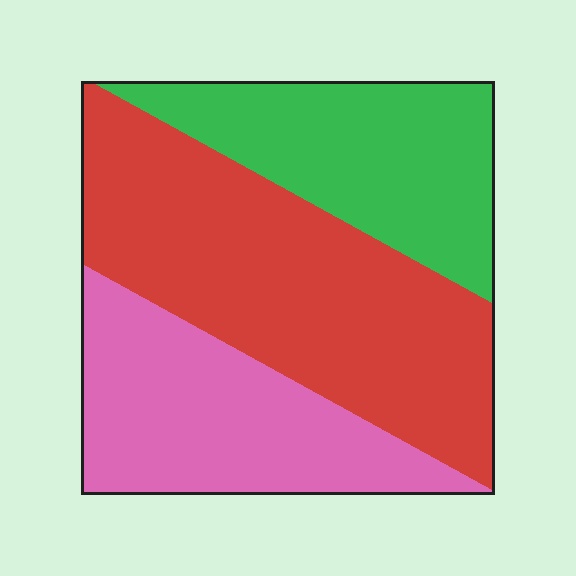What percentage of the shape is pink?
Pink takes up about one quarter (1/4) of the shape.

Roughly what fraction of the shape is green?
Green takes up about one quarter (1/4) of the shape.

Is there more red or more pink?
Red.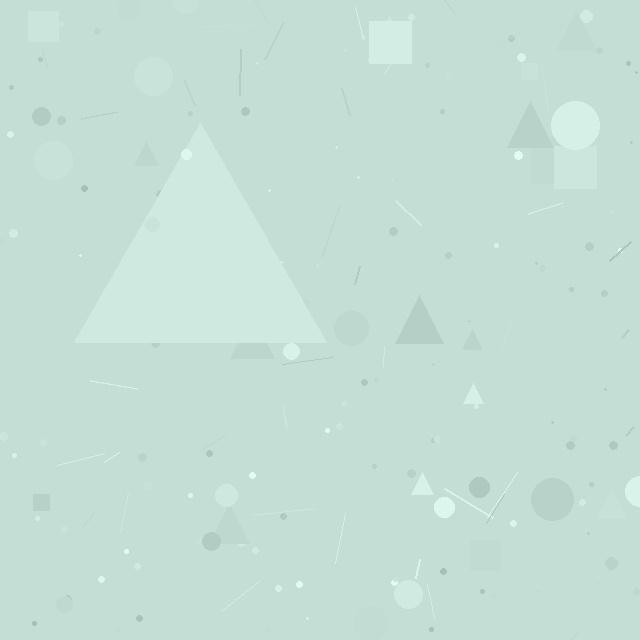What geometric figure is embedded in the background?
A triangle is embedded in the background.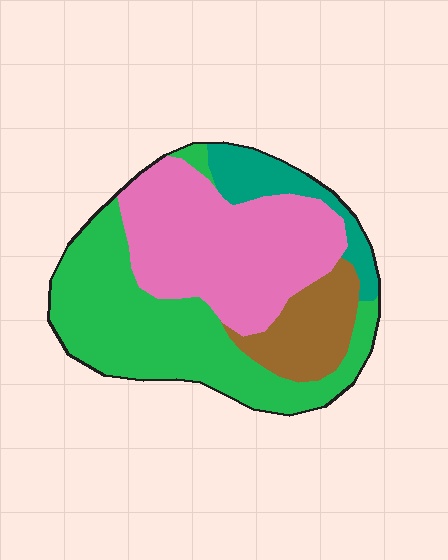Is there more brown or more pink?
Pink.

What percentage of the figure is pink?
Pink covers roughly 40% of the figure.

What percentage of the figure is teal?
Teal takes up about one tenth (1/10) of the figure.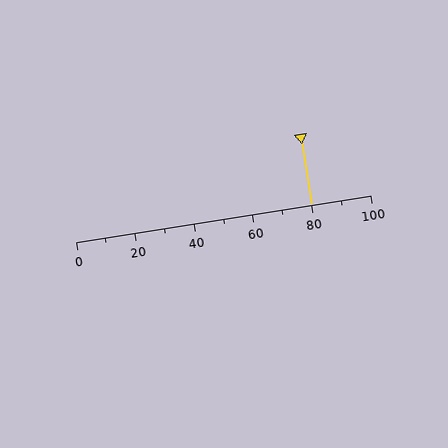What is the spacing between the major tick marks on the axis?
The major ticks are spaced 20 apart.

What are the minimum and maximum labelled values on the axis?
The axis runs from 0 to 100.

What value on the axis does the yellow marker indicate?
The marker indicates approximately 80.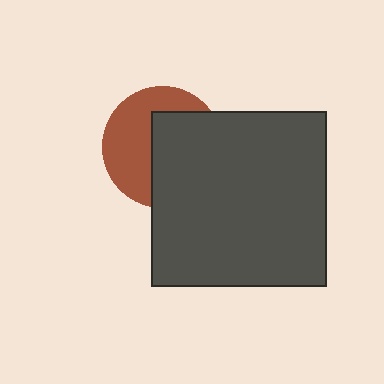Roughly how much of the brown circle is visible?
About half of it is visible (roughly 48%).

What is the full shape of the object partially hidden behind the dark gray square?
The partially hidden object is a brown circle.